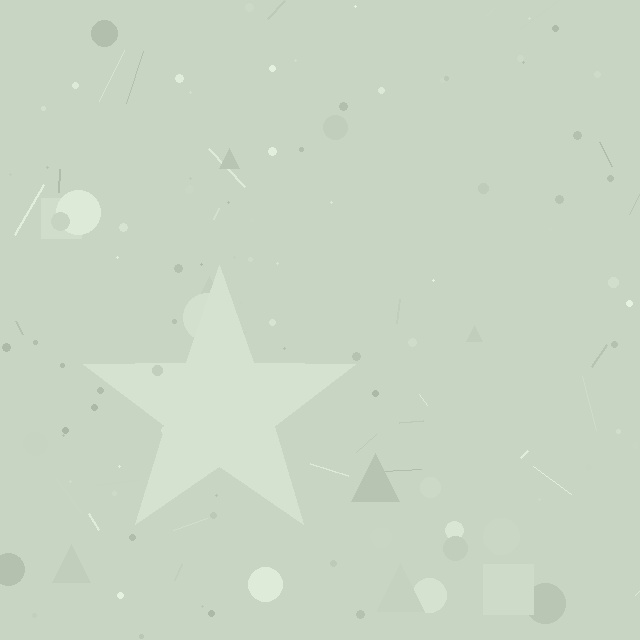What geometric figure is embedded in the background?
A star is embedded in the background.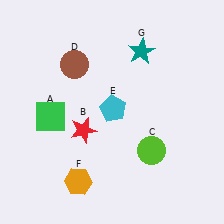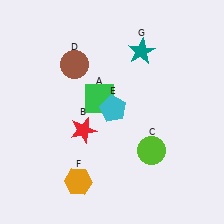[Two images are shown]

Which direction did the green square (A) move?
The green square (A) moved right.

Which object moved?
The green square (A) moved right.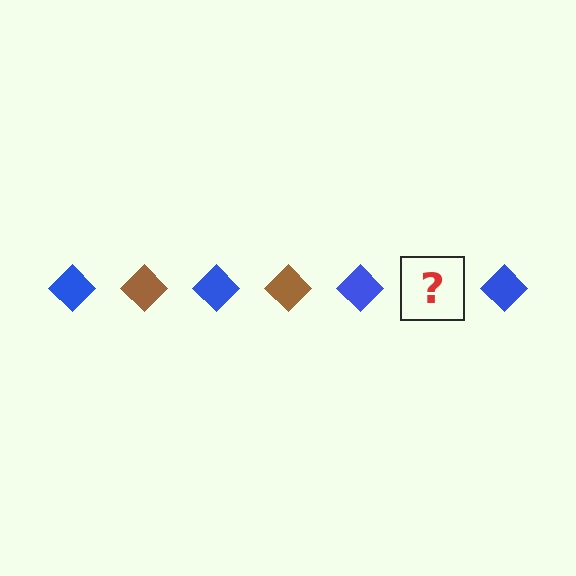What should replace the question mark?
The question mark should be replaced with a brown diamond.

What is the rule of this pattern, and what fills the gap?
The rule is that the pattern cycles through blue, brown diamonds. The gap should be filled with a brown diamond.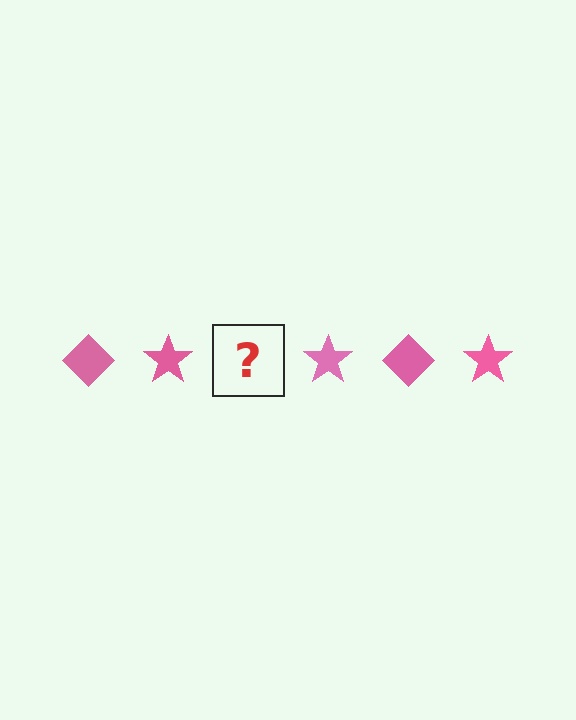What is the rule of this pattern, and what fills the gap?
The rule is that the pattern cycles through diamond, star shapes in pink. The gap should be filled with a pink diamond.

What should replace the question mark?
The question mark should be replaced with a pink diamond.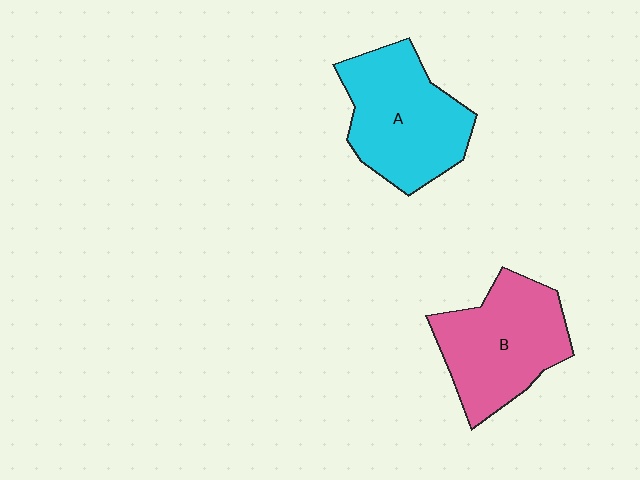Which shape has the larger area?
Shape A (cyan).